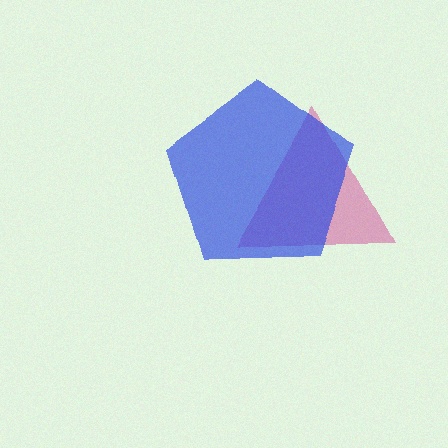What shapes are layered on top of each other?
The layered shapes are: a magenta triangle, a blue pentagon.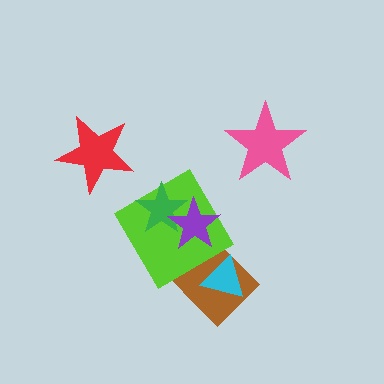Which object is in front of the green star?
The purple star is in front of the green star.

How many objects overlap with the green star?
2 objects overlap with the green star.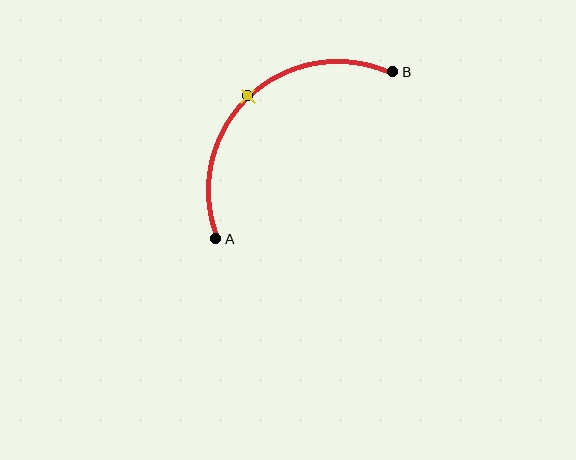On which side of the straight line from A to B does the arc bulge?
The arc bulges above and to the left of the straight line connecting A and B.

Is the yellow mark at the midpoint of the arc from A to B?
Yes. The yellow mark lies on the arc at equal arc-length from both A and B — it is the arc midpoint.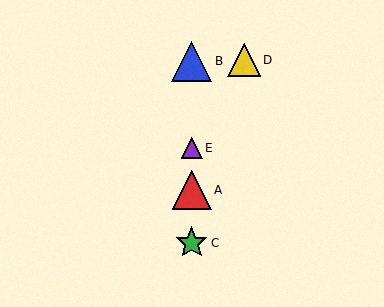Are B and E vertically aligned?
Yes, both are at x≈192.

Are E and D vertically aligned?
No, E is at x≈192 and D is at x≈244.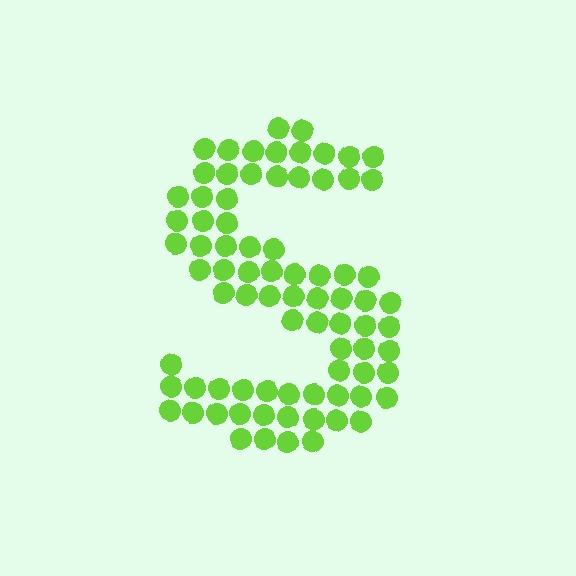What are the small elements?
The small elements are circles.